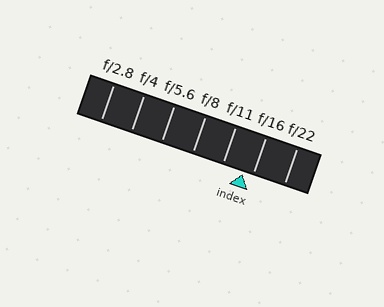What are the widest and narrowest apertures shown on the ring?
The widest aperture shown is f/2.8 and the narrowest is f/22.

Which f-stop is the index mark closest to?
The index mark is closest to f/16.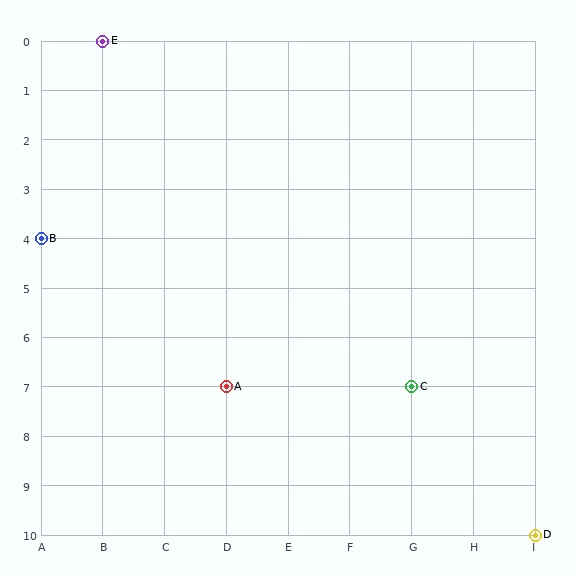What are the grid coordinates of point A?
Point A is at grid coordinates (D, 7).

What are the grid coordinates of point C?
Point C is at grid coordinates (G, 7).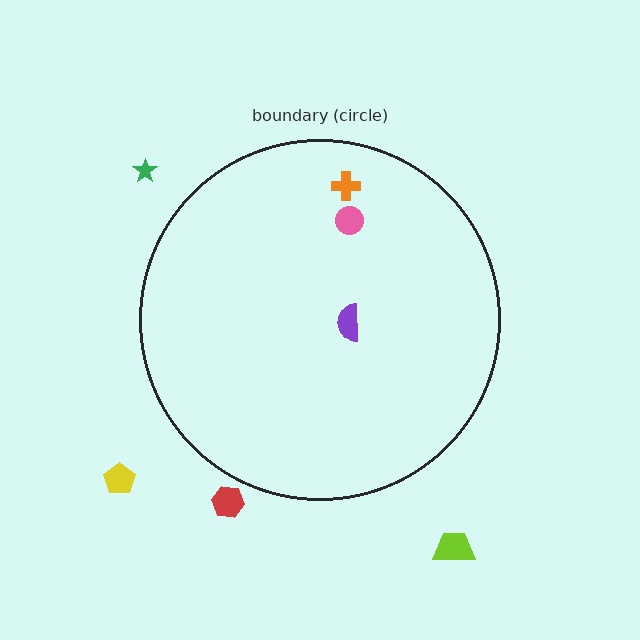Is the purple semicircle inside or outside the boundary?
Inside.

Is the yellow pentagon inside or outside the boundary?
Outside.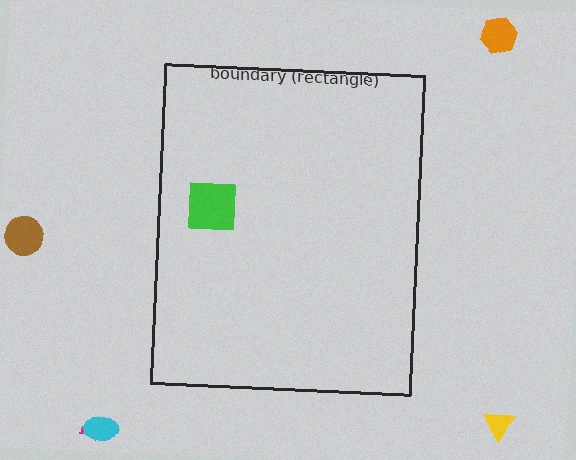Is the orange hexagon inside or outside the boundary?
Outside.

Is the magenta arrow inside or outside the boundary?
Outside.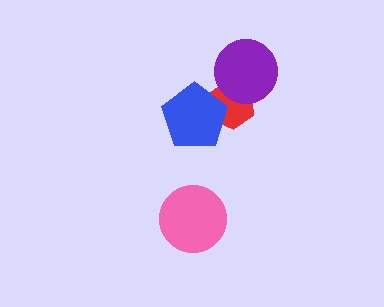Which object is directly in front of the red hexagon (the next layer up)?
The blue pentagon is directly in front of the red hexagon.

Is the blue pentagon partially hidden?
No, no other shape covers it.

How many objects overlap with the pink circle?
0 objects overlap with the pink circle.